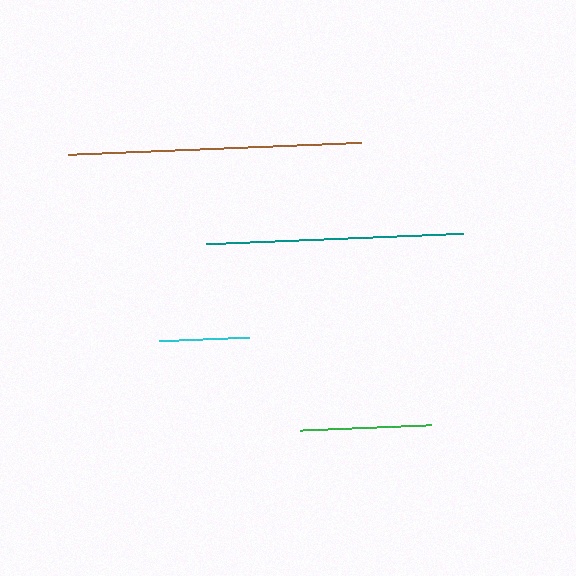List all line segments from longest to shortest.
From longest to shortest: brown, teal, green, cyan.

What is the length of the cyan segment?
The cyan segment is approximately 91 pixels long.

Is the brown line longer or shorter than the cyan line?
The brown line is longer than the cyan line.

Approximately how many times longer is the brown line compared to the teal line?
The brown line is approximately 1.1 times the length of the teal line.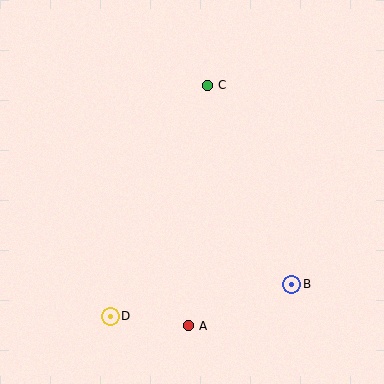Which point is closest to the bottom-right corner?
Point B is closest to the bottom-right corner.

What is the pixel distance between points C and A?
The distance between C and A is 241 pixels.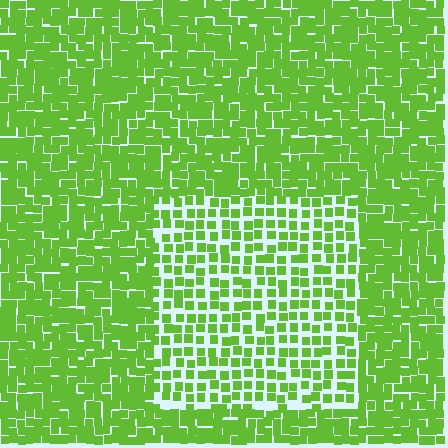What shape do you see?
I see a rectangle.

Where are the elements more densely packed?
The elements are more densely packed outside the rectangle boundary.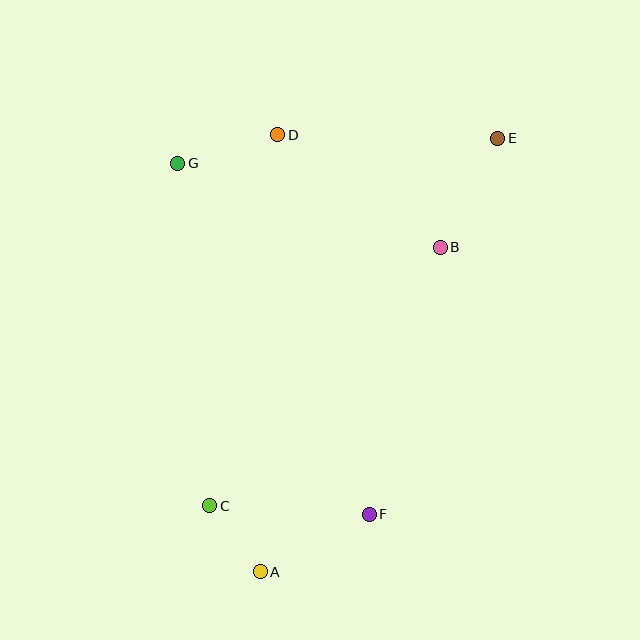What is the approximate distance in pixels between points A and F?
The distance between A and F is approximately 123 pixels.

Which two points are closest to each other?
Points A and C are closest to each other.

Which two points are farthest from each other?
Points A and E are farthest from each other.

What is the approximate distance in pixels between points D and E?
The distance between D and E is approximately 220 pixels.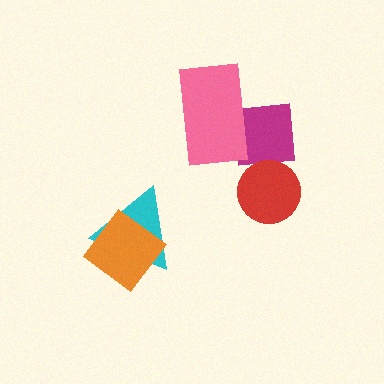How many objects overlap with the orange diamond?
1 object overlaps with the orange diamond.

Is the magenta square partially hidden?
Yes, it is partially covered by another shape.